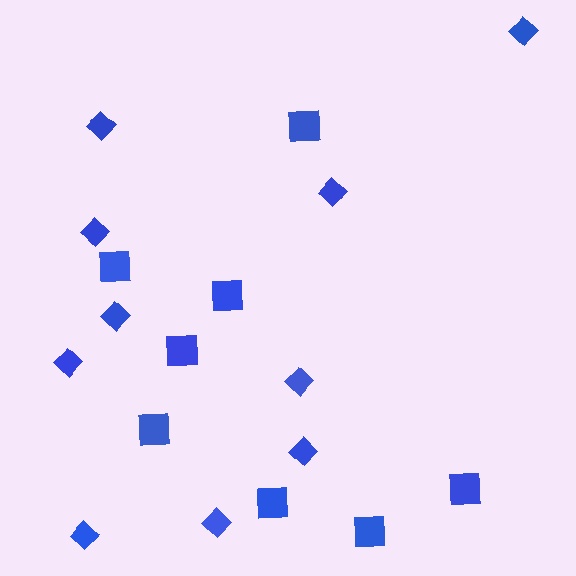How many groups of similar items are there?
There are 2 groups: one group of diamonds (10) and one group of squares (8).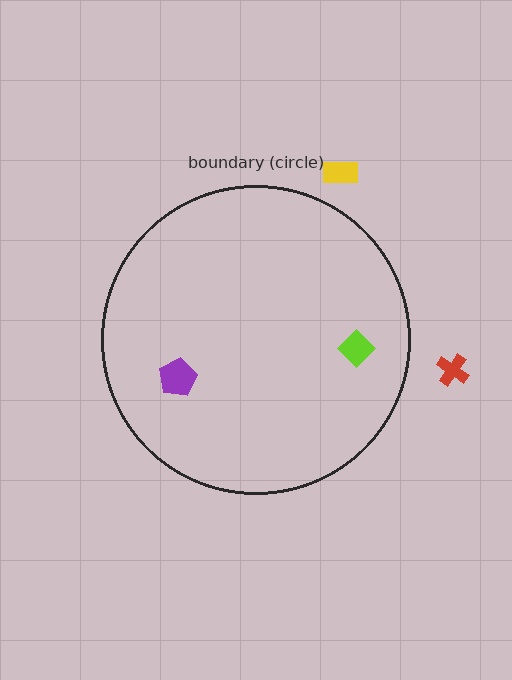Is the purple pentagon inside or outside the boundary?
Inside.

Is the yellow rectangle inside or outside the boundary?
Outside.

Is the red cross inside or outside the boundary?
Outside.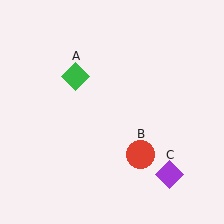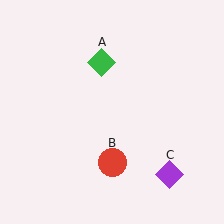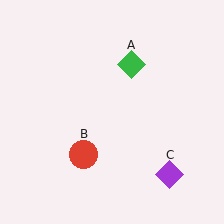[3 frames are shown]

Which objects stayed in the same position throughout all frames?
Purple diamond (object C) remained stationary.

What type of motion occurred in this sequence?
The green diamond (object A), red circle (object B) rotated clockwise around the center of the scene.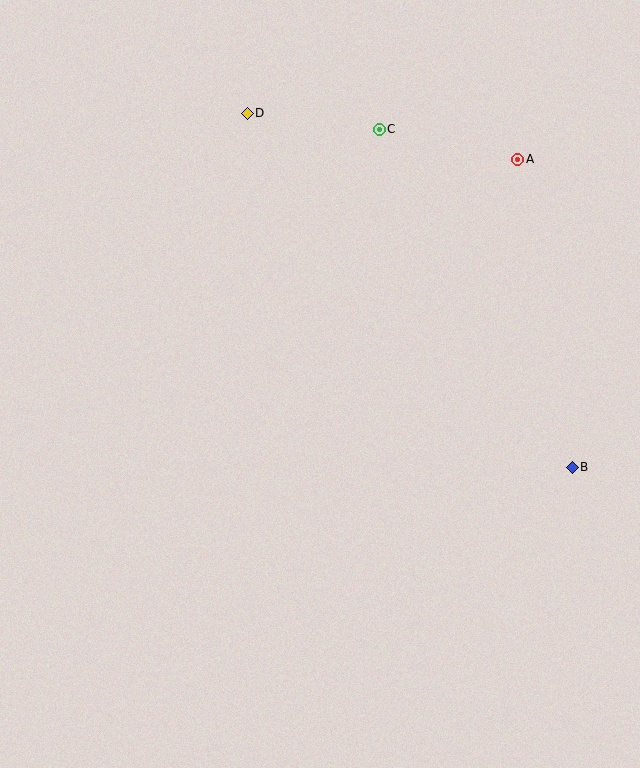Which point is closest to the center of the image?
Point C at (380, 130) is closest to the center.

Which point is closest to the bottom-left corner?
Point B is closest to the bottom-left corner.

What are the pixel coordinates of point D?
Point D is at (248, 113).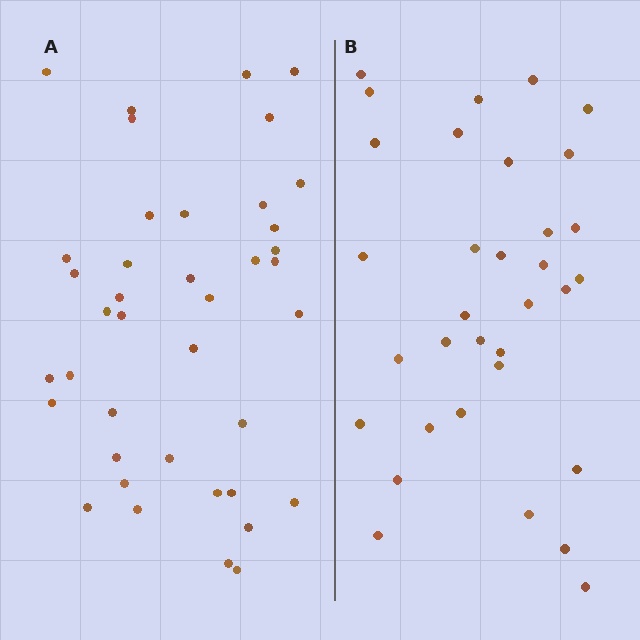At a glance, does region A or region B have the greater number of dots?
Region A (the left region) has more dots.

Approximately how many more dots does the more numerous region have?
Region A has roughly 8 or so more dots than region B.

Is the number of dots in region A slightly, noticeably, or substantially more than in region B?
Region A has only slightly more — the two regions are fairly close. The ratio is roughly 1.2 to 1.